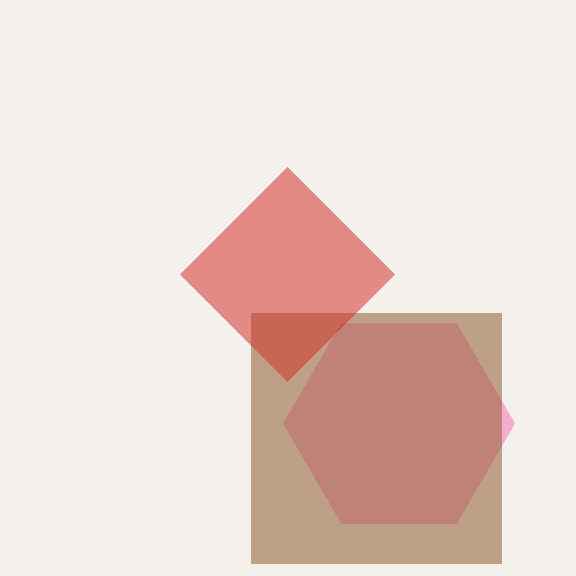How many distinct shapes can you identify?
There are 3 distinct shapes: a pink hexagon, a brown square, a red diamond.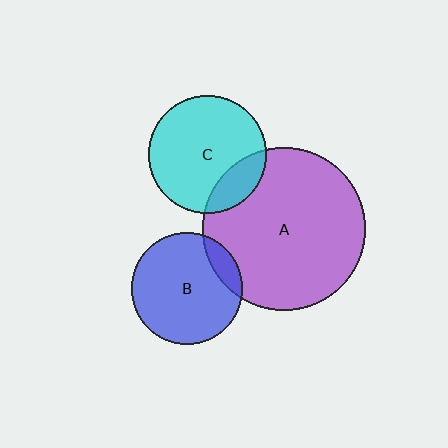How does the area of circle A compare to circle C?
Approximately 1.9 times.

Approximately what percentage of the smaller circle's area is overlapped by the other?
Approximately 15%.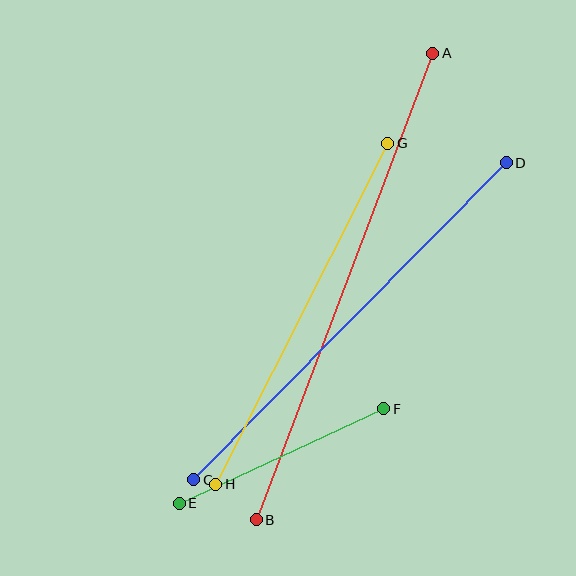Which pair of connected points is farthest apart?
Points A and B are farthest apart.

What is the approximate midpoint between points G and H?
The midpoint is at approximately (302, 314) pixels.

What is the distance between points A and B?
The distance is approximately 499 pixels.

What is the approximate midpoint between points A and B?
The midpoint is at approximately (344, 286) pixels.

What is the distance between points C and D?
The distance is approximately 445 pixels.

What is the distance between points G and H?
The distance is approximately 382 pixels.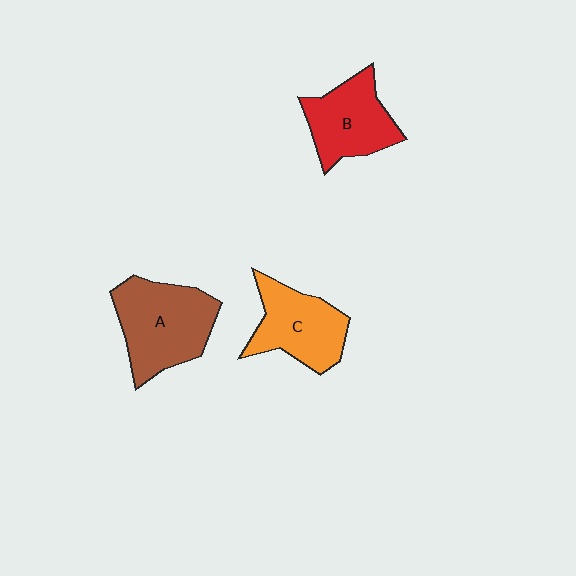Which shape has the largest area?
Shape A (brown).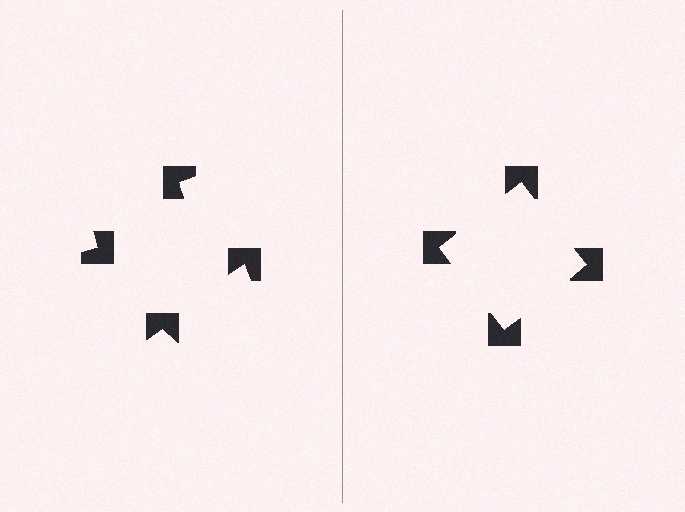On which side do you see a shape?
An illusory square appears on the right side. On the left side the wedge cuts are rotated, so no coherent shape forms.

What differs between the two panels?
The notched squares are positioned identically on both sides; only the wedge orientations differ. On the right they align to a square; on the left they are misaligned.